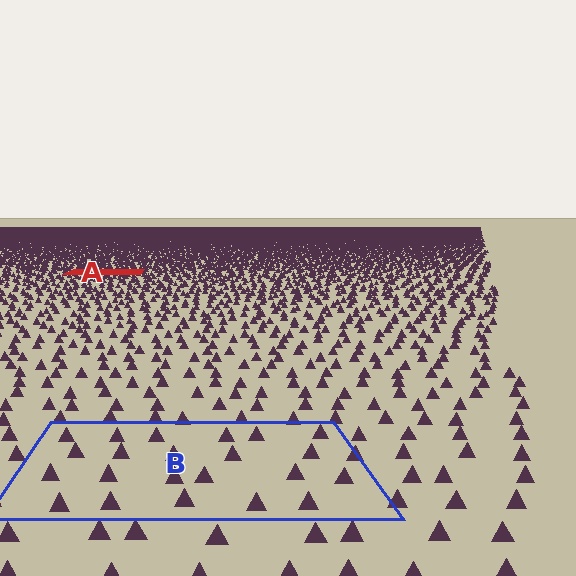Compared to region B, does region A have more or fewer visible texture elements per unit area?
Region A has more texture elements per unit area — they are packed more densely because it is farther away.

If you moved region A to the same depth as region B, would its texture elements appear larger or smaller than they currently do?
They would appear larger. At a closer depth, the same texture elements are projected at a bigger on-screen size.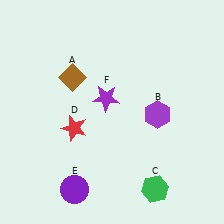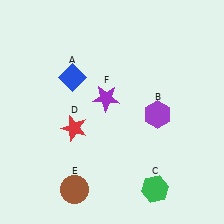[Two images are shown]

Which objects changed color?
A changed from brown to blue. E changed from purple to brown.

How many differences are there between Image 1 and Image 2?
There are 2 differences between the two images.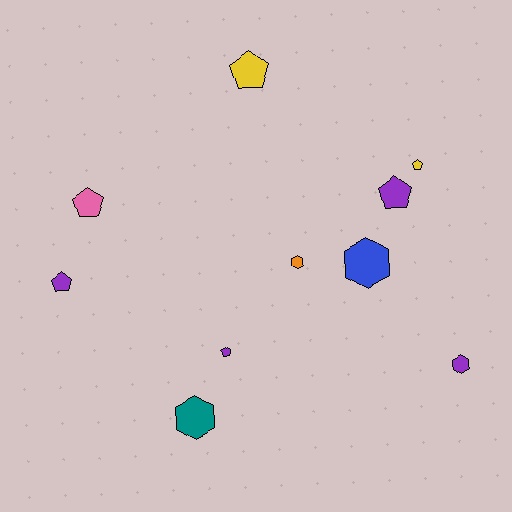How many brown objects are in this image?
There are no brown objects.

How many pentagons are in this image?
There are 6 pentagons.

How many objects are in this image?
There are 10 objects.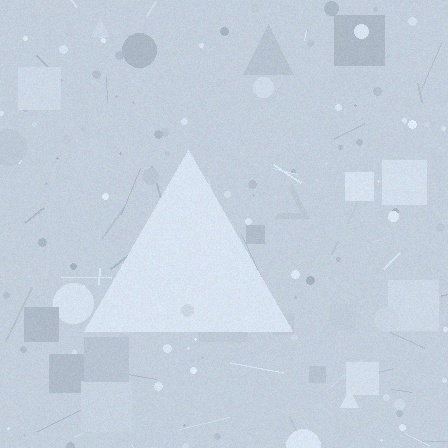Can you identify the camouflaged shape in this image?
The camouflaged shape is a triangle.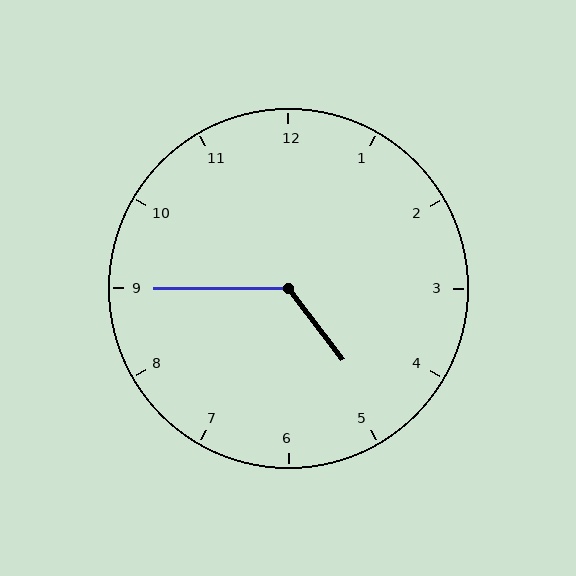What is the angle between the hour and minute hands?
Approximately 128 degrees.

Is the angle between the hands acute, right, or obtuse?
It is obtuse.